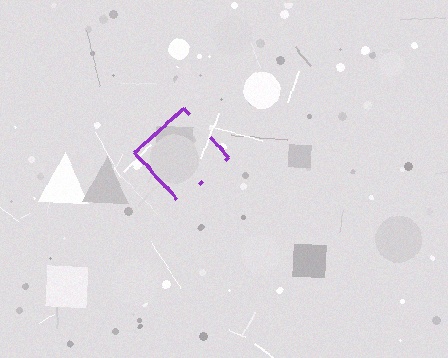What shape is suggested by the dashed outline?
The dashed outline suggests a diamond.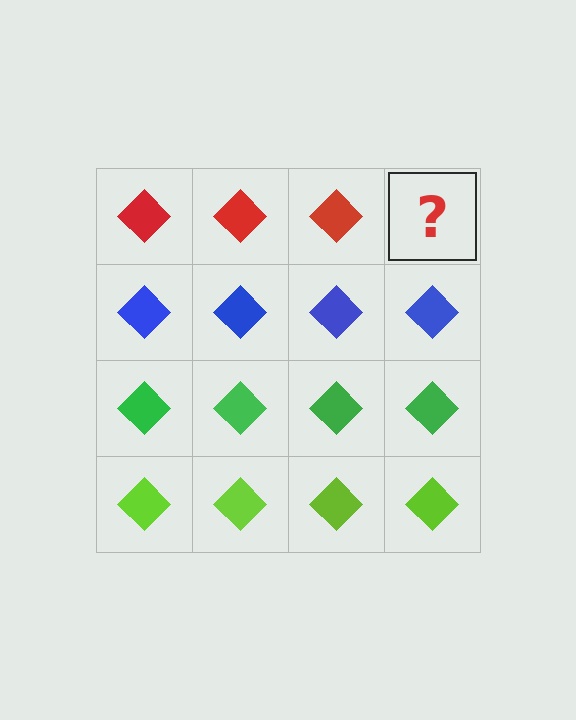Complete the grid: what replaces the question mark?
The question mark should be replaced with a red diamond.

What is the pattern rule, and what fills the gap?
The rule is that each row has a consistent color. The gap should be filled with a red diamond.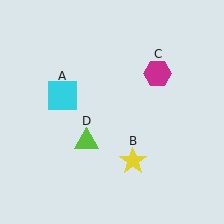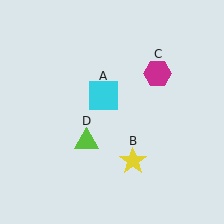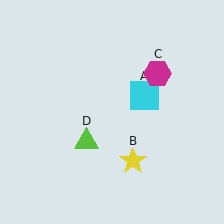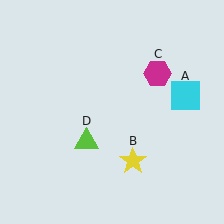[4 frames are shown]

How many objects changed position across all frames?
1 object changed position: cyan square (object A).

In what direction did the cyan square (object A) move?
The cyan square (object A) moved right.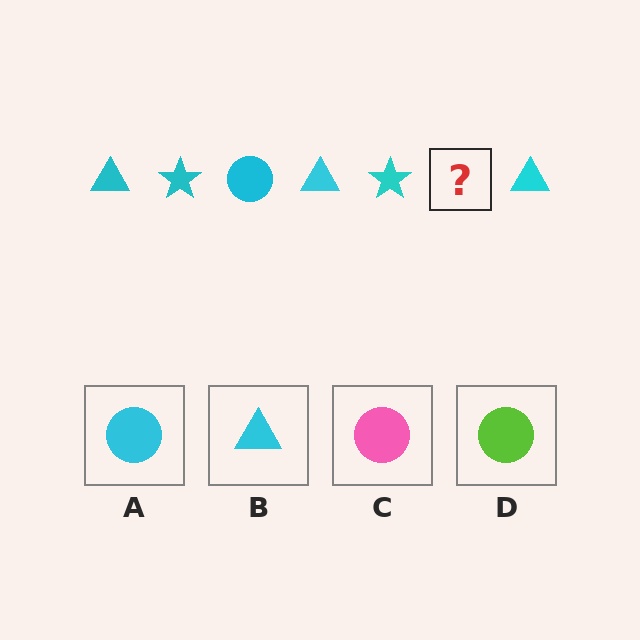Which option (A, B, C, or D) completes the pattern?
A.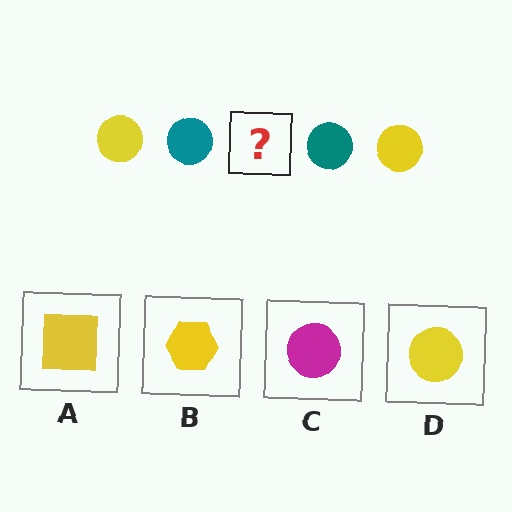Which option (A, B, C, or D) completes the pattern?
D.